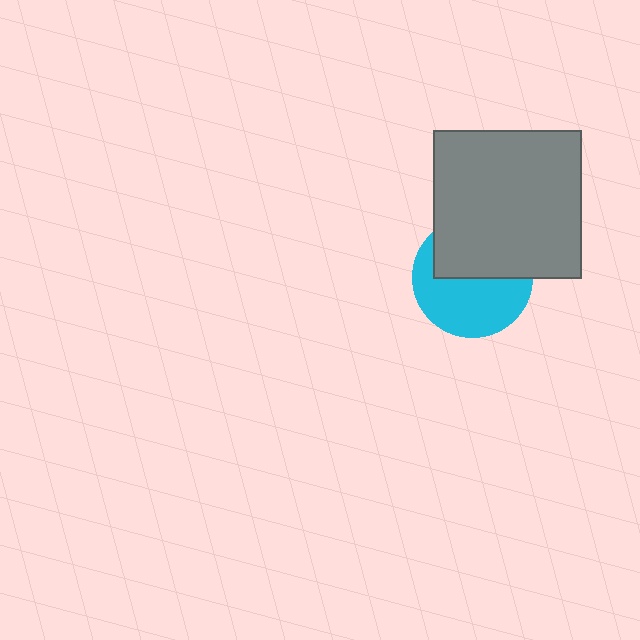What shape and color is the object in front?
The object in front is a gray square.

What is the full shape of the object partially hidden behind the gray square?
The partially hidden object is a cyan circle.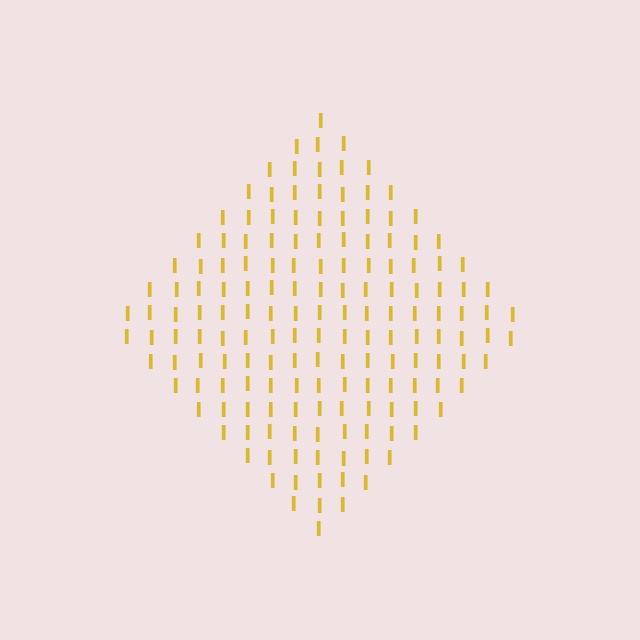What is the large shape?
The large shape is a diamond.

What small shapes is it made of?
It is made of small letter I's.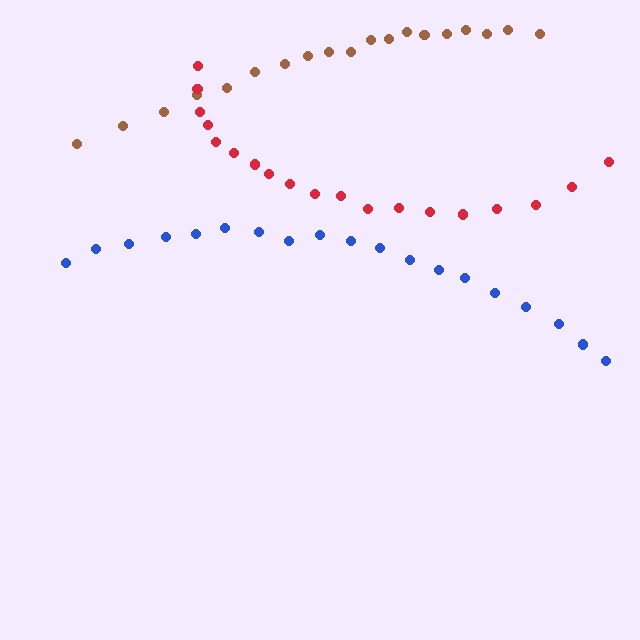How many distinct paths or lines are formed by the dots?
There are 3 distinct paths.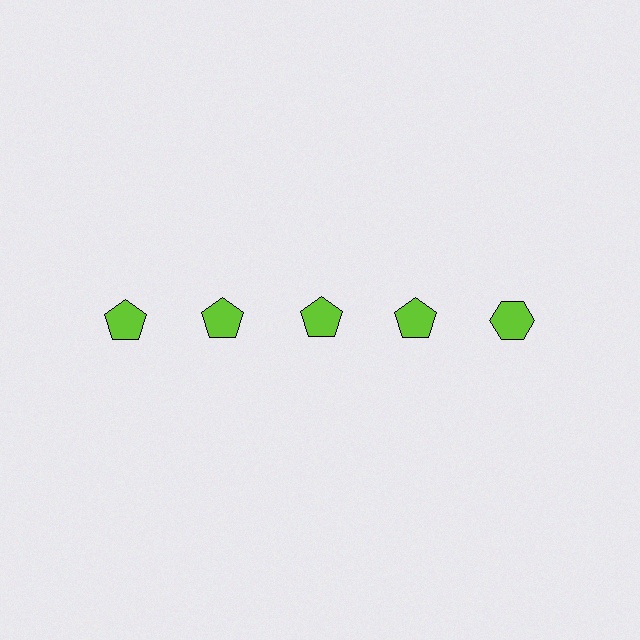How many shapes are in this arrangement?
There are 5 shapes arranged in a grid pattern.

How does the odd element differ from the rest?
It has a different shape: hexagon instead of pentagon.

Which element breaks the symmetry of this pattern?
The lime hexagon in the top row, rightmost column breaks the symmetry. All other shapes are lime pentagons.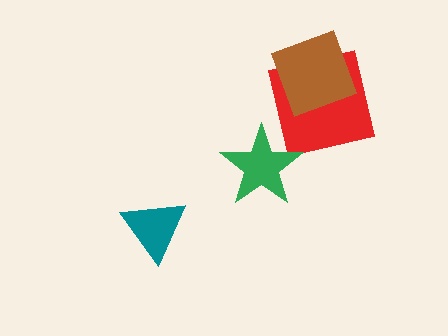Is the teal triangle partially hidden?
No, no other shape covers it.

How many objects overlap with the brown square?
1 object overlaps with the brown square.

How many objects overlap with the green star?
0 objects overlap with the green star.